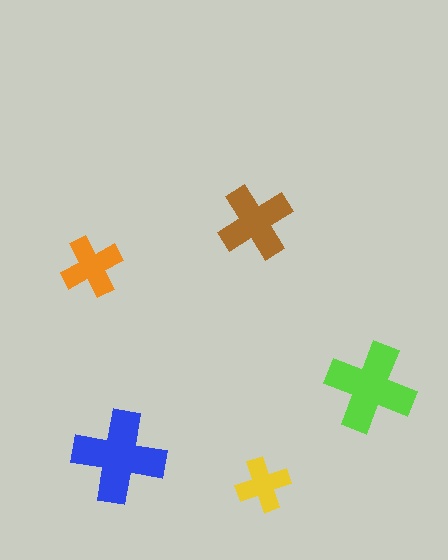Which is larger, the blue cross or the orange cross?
The blue one.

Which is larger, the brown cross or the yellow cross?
The brown one.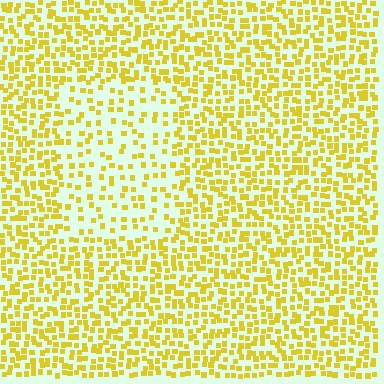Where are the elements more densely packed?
The elements are more densely packed outside the rectangle boundary.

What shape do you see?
I see a rectangle.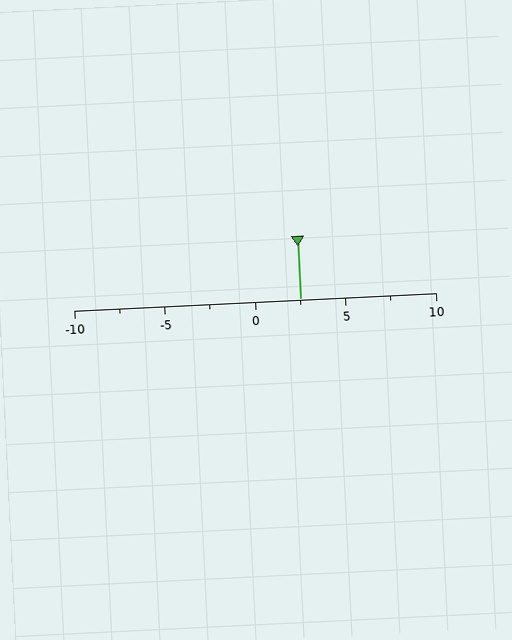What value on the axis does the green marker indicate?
The marker indicates approximately 2.5.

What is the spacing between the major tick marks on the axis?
The major ticks are spaced 5 apart.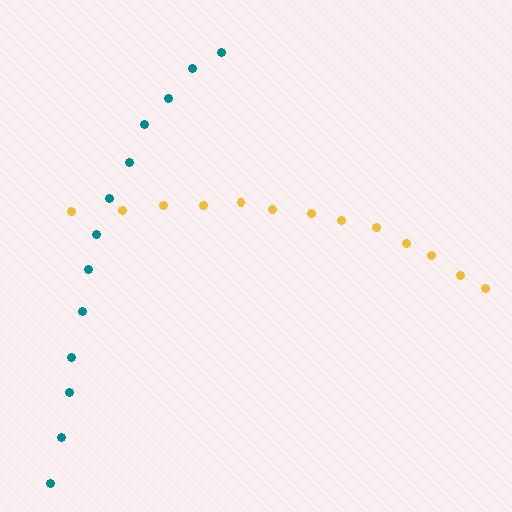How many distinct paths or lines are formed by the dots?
There are 2 distinct paths.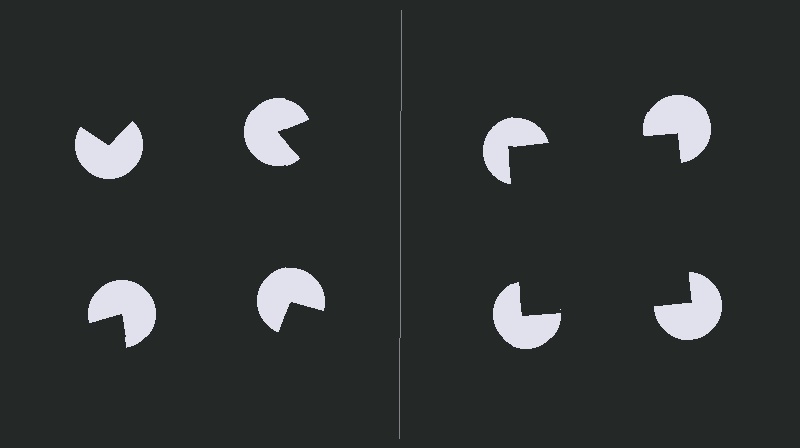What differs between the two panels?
The pac-man discs are positioned identically on both sides; only the wedge orientations differ. On the right they align to a square; on the left they are misaligned.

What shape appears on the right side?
An illusory square.